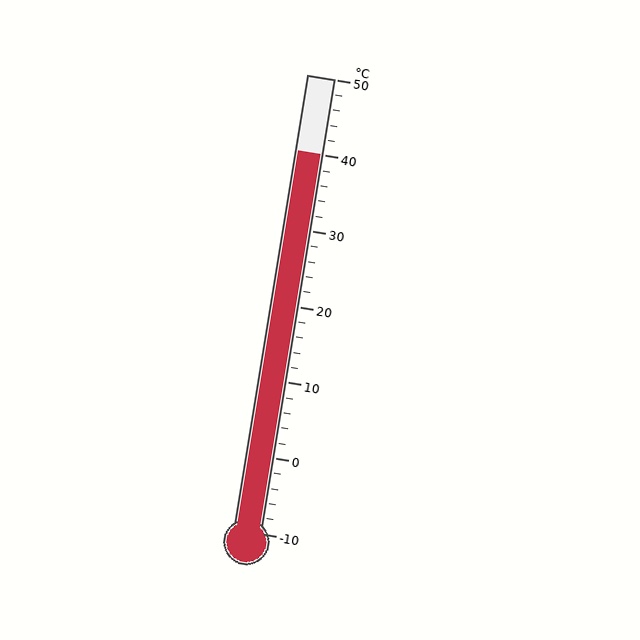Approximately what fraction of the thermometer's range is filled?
The thermometer is filled to approximately 85% of its range.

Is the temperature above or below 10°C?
The temperature is above 10°C.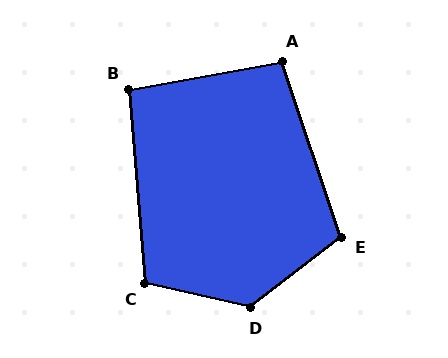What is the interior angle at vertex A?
Approximately 98 degrees (obtuse).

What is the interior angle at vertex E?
Approximately 109 degrees (obtuse).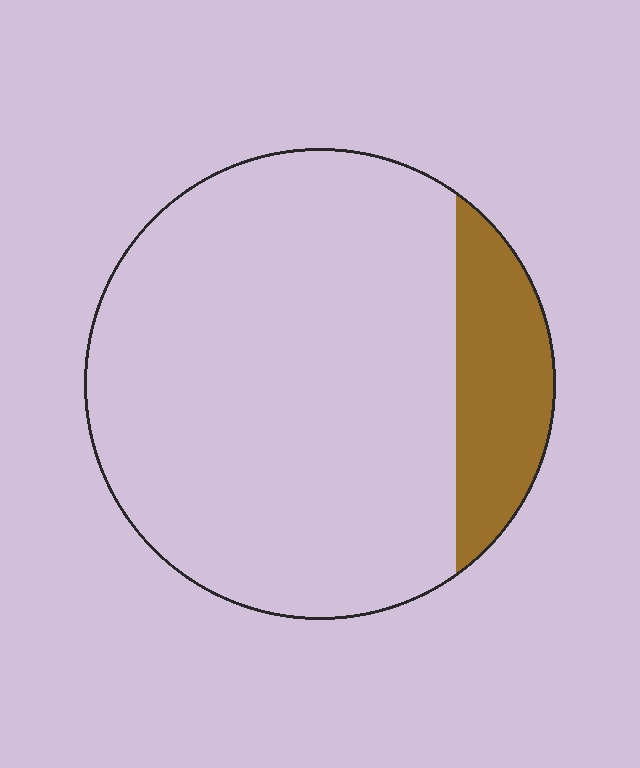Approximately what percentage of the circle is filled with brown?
Approximately 15%.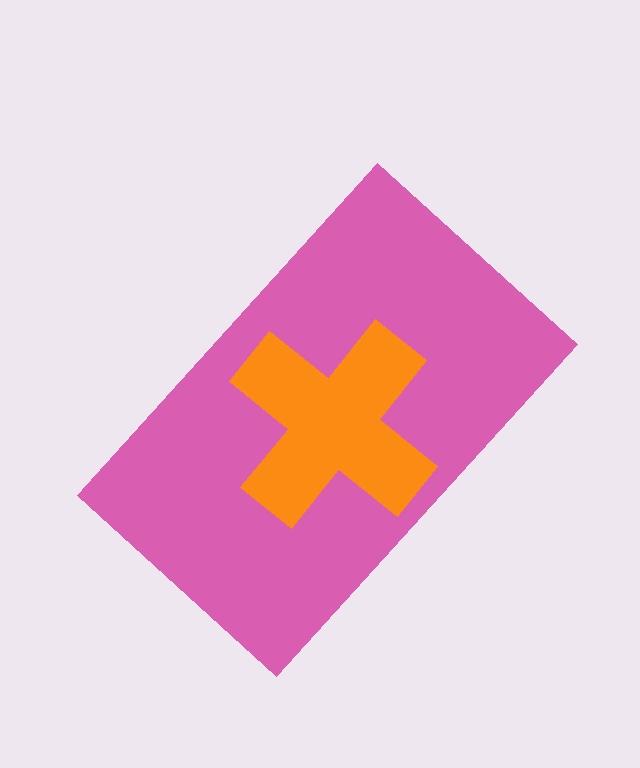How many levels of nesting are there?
2.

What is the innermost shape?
The orange cross.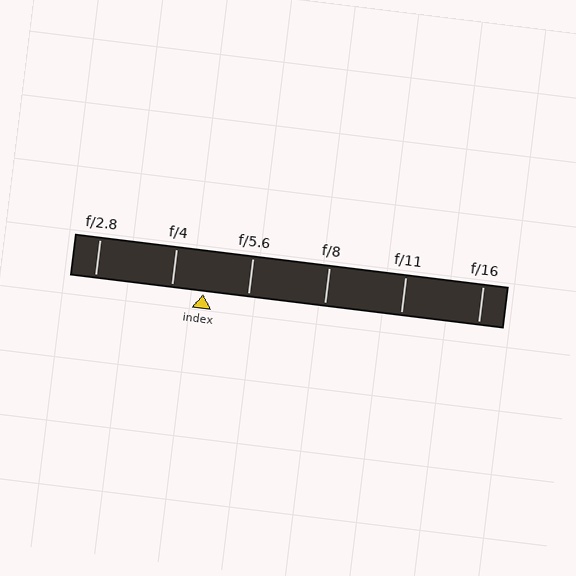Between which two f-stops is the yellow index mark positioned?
The index mark is between f/4 and f/5.6.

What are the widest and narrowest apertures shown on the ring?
The widest aperture shown is f/2.8 and the narrowest is f/16.